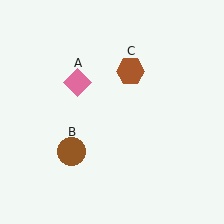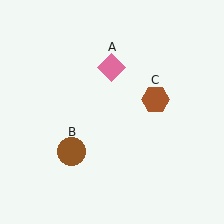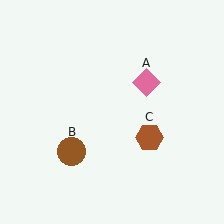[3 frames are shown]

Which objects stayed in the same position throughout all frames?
Brown circle (object B) remained stationary.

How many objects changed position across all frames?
2 objects changed position: pink diamond (object A), brown hexagon (object C).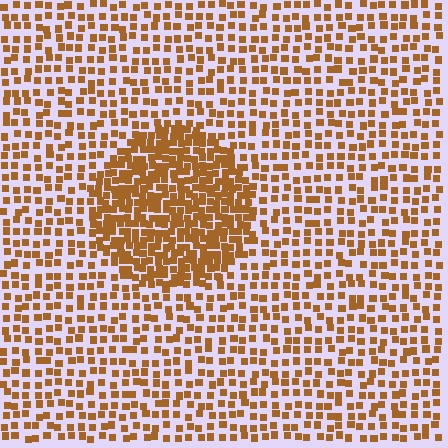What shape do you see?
I see a circle.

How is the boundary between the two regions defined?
The boundary is defined by a change in element density (approximately 2.1x ratio). All elements are the same color, size, and shape.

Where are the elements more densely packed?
The elements are more densely packed inside the circle boundary.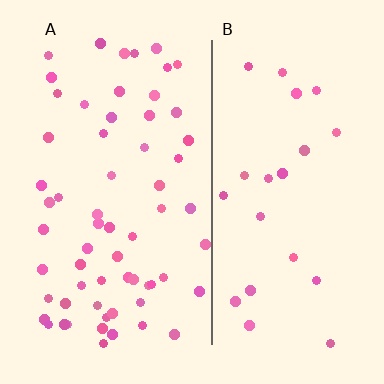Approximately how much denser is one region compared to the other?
Approximately 2.8× — region A over region B.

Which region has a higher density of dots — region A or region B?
A (the left).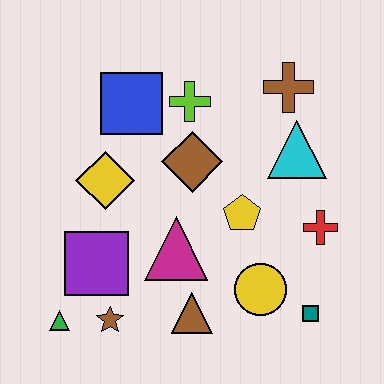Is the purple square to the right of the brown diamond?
No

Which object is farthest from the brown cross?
The green triangle is farthest from the brown cross.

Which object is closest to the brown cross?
The cyan triangle is closest to the brown cross.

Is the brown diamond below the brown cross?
Yes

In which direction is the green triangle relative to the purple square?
The green triangle is below the purple square.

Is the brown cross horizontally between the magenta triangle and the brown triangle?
No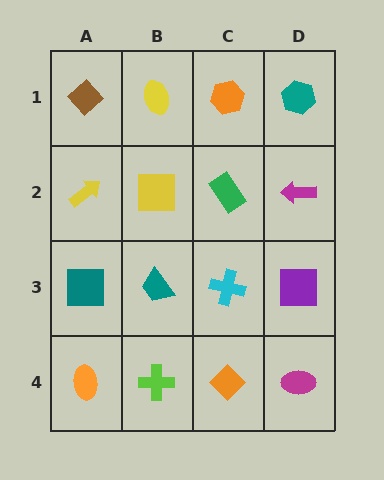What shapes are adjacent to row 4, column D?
A purple square (row 3, column D), an orange diamond (row 4, column C).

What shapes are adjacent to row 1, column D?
A magenta arrow (row 2, column D), an orange hexagon (row 1, column C).